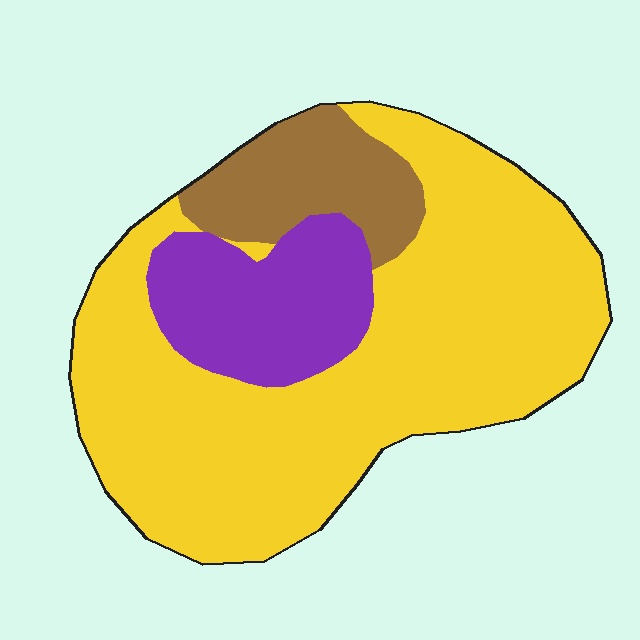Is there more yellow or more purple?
Yellow.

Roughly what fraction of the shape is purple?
Purple covers roughly 20% of the shape.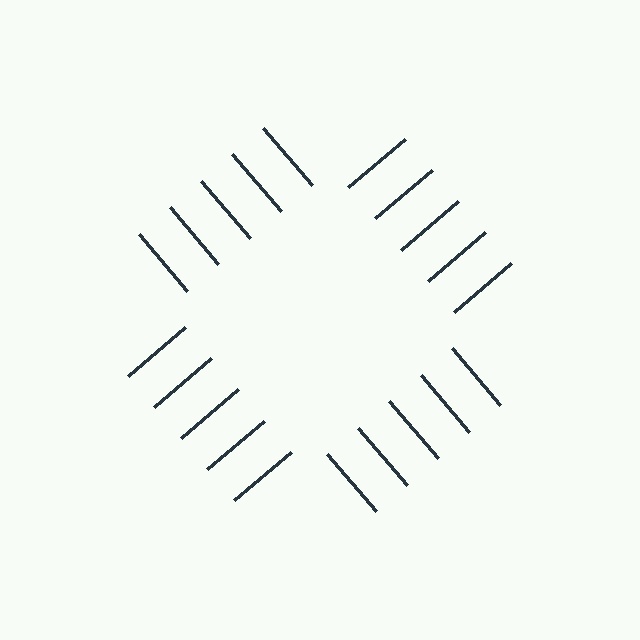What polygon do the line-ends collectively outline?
An illusory square — the line segments terminate on its edges but no continuous stroke is drawn.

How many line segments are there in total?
20 — 5 along each of the 4 edges.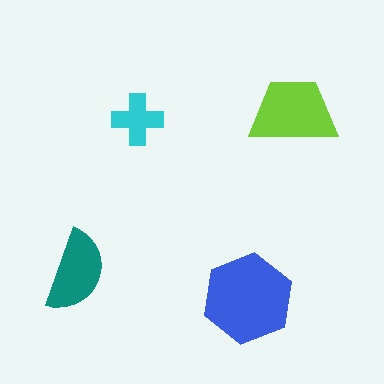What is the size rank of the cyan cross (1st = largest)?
4th.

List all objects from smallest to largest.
The cyan cross, the teal semicircle, the lime trapezoid, the blue hexagon.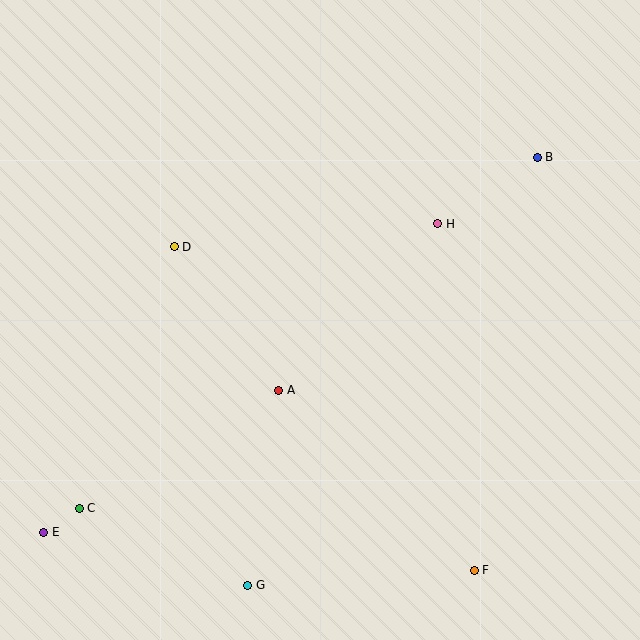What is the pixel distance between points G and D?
The distance between G and D is 346 pixels.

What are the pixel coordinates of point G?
Point G is at (248, 585).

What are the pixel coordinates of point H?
Point H is at (438, 224).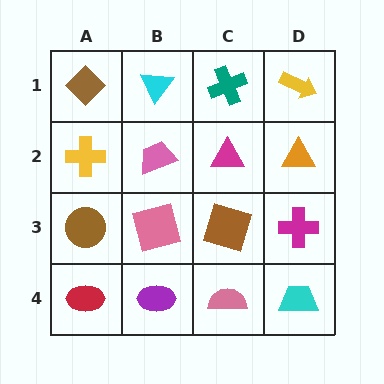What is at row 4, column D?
A cyan trapezoid.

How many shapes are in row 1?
4 shapes.